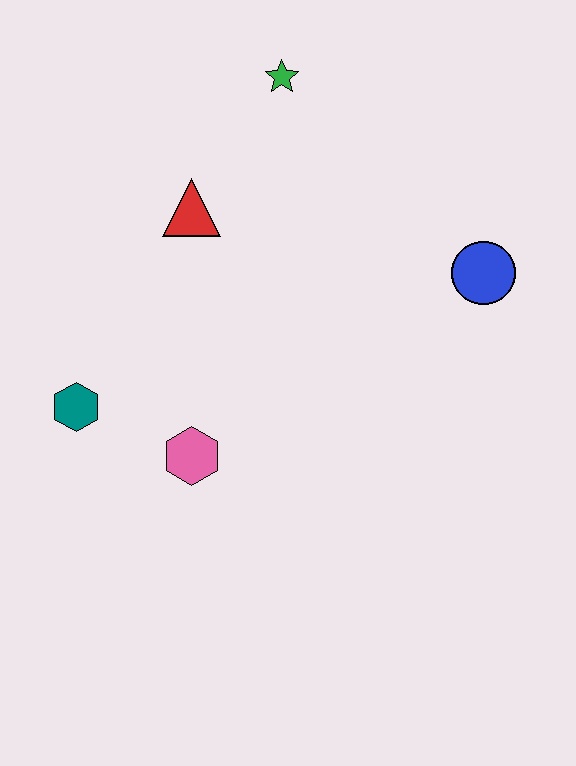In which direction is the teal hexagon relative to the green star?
The teal hexagon is below the green star.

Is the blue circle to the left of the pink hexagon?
No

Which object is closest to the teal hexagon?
The pink hexagon is closest to the teal hexagon.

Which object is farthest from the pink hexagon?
The green star is farthest from the pink hexagon.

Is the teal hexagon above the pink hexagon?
Yes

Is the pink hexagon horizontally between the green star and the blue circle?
No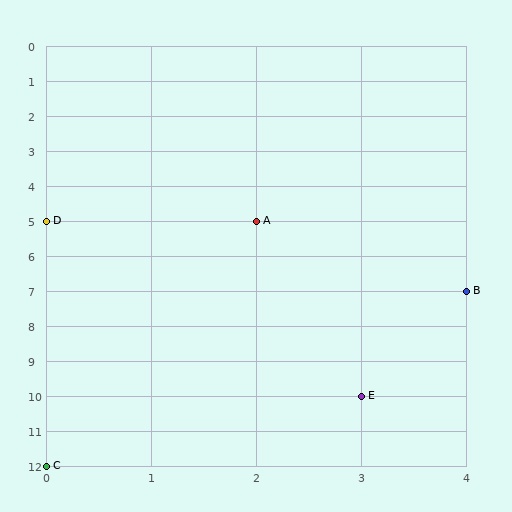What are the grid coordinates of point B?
Point B is at grid coordinates (4, 7).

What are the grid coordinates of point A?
Point A is at grid coordinates (2, 5).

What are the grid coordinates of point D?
Point D is at grid coordinates (0, 5).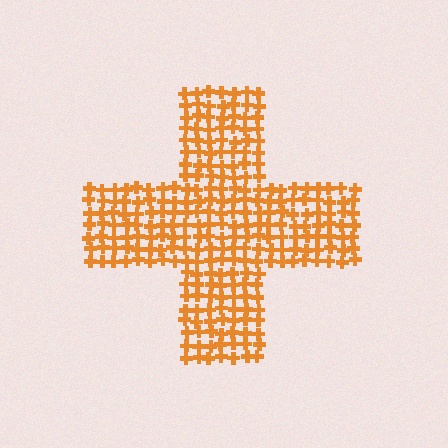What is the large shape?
The large shape is a cross.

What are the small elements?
The small elements are crosses.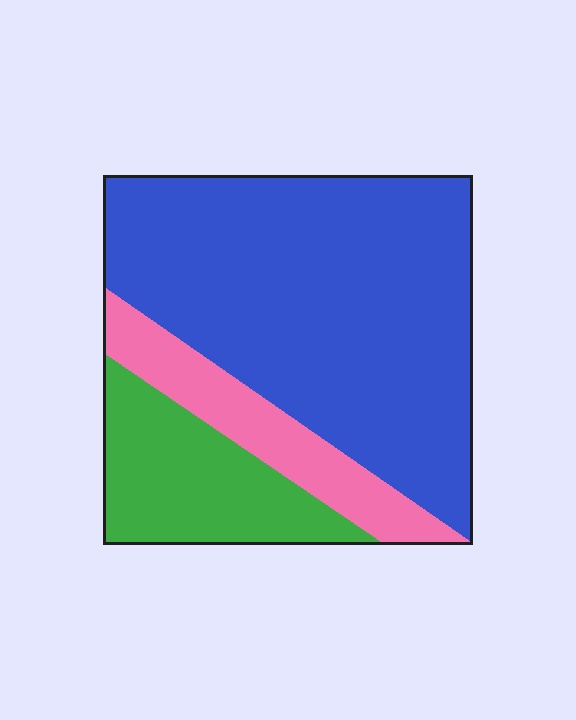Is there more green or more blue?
Blue.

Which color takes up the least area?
Pink, at roughly 15%.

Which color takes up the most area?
Blue, at roughly 65%.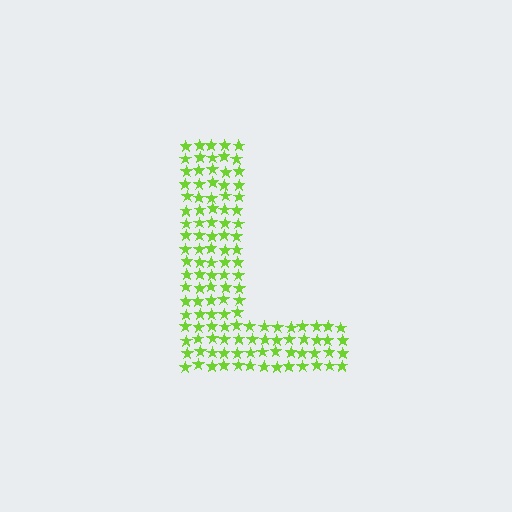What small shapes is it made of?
It is made of small stars.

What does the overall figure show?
The overall figure shows the letter L.